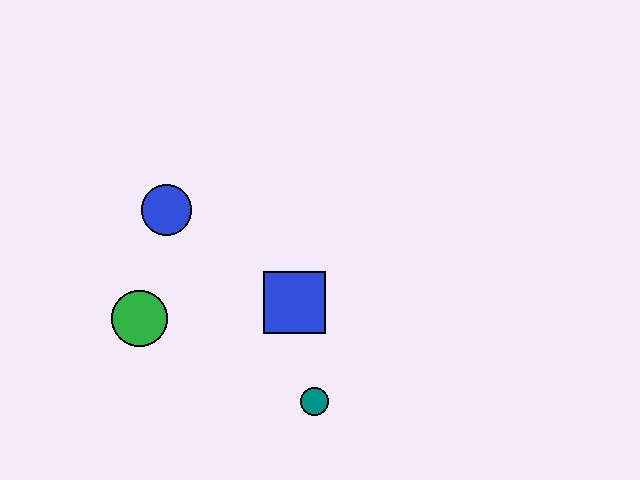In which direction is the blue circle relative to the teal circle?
The blue circle is above the teal circle.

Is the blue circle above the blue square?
Yes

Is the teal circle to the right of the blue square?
Yes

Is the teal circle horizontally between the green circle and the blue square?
No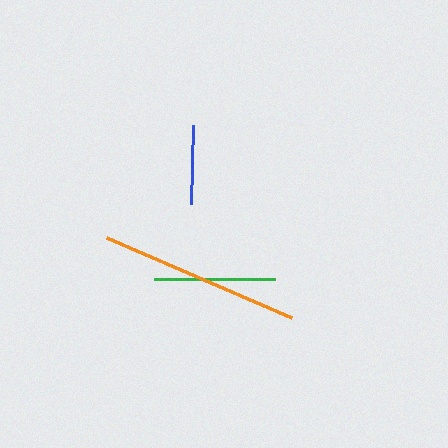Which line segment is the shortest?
The blue line is the shortest at approximately 79 pixels.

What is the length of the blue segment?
The blue segment is approximately 79 pixels long.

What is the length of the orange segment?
The orange segment is approximately 201 pixels long.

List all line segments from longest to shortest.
From longest to shortest: orange, green, blue.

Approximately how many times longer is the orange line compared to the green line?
The orange line is approximately 1.7 times the length of the green line.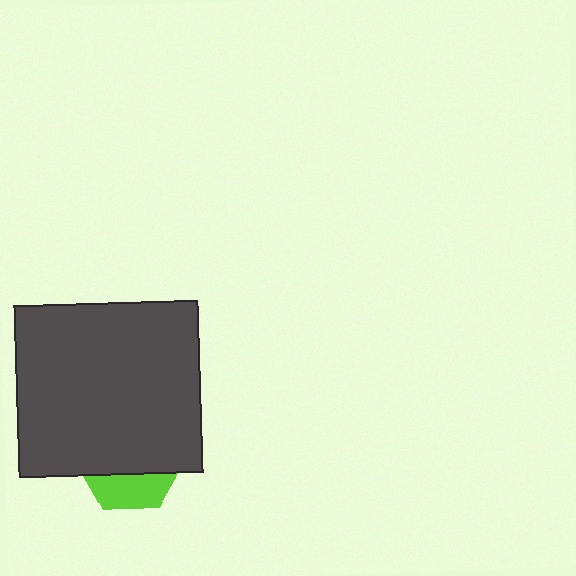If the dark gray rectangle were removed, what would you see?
You would see the complete lime hexagon.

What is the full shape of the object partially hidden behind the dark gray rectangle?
The partially hidden object is a lime hexagon.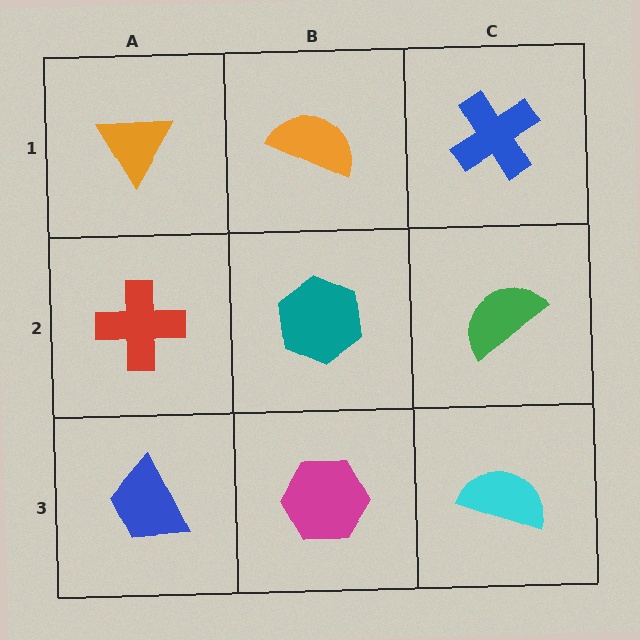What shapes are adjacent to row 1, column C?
A green semicircle (row 2, column C), an orange semicircle (row 1, column B).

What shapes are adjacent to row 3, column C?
A green semicircle (row 2, column C), a magenta hexagon (row 3, column B).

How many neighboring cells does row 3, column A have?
2.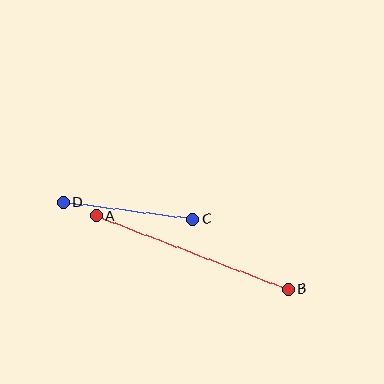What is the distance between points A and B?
The distance is approximately 206 pixels.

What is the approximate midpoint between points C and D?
The midpoint is at approximately (128, 211) pixels.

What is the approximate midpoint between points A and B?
The midpoint is at approximately (192, 252) pixels.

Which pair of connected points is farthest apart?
Points A and B are farthest apart.